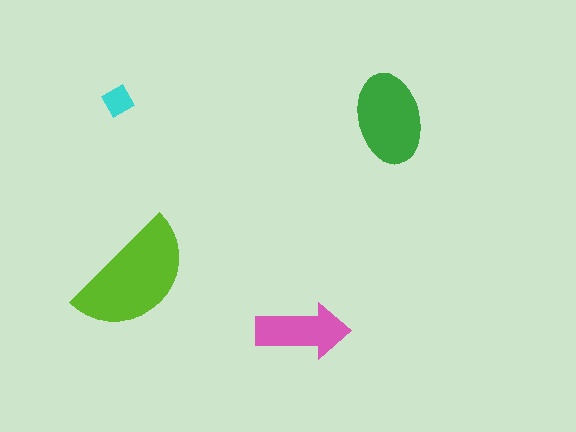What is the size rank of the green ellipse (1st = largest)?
2nd.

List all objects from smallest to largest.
The cyan diamond, the pink arrow, the green ellipse, the lime semicircle.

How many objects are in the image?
There are 4 objects in the image.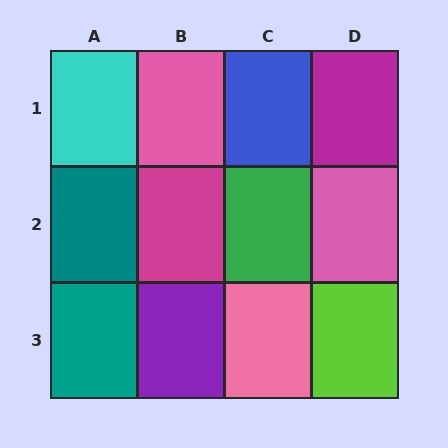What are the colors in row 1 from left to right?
Cyan, pink, blue, magenta.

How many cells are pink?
3 cells are pink.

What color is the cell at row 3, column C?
Pink.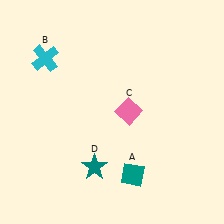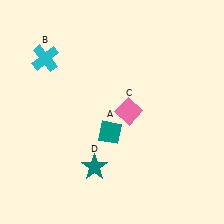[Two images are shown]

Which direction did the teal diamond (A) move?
The teal diamond (A) moved up.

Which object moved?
The teal diamond (A) moved up.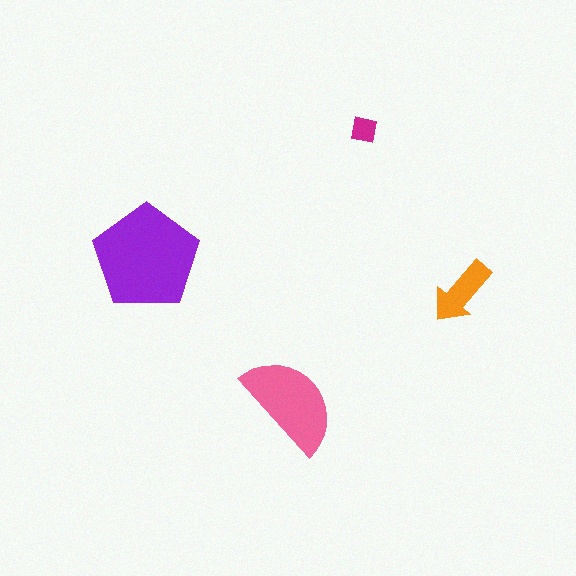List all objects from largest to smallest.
The purple pentagon, the pink semicircle, the orange arrow, the magenta square.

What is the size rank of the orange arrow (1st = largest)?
3rd.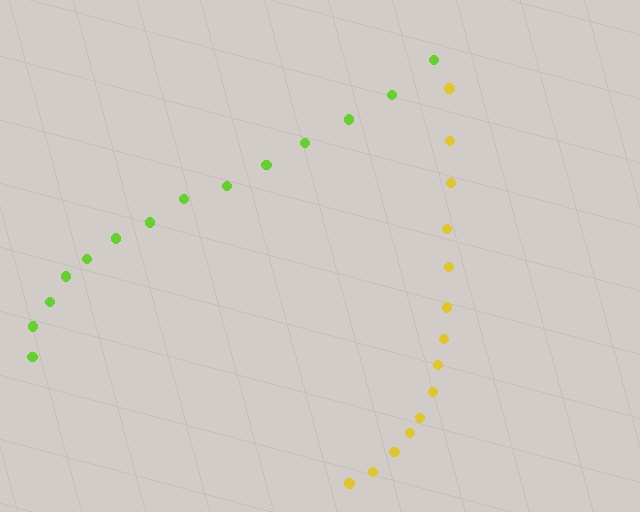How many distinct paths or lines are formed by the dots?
There are 2 distinct paths.